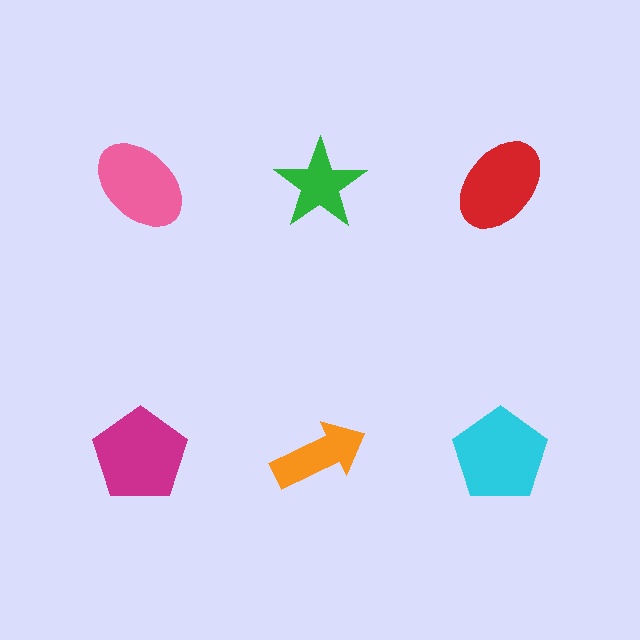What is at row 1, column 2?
A green star.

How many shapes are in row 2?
3 shapes.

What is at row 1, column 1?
A pink ellipse.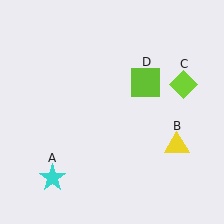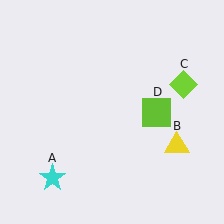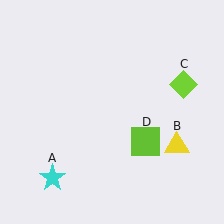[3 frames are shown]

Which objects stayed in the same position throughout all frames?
Cyan star (object A) and yellow triangle (object B) and lime diamond (object C) remained stationary.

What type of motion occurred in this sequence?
The lime square (object D) rotated clockwise around the center of the scene.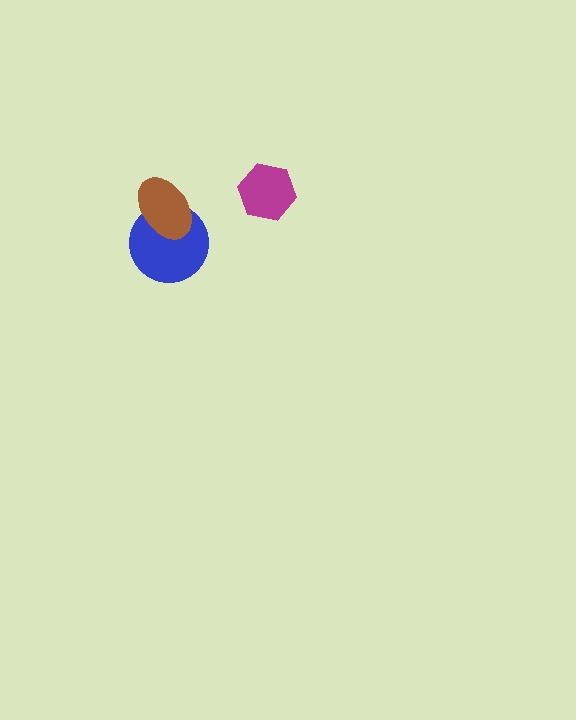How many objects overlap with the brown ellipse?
1 object overlaps with the brown ellipse.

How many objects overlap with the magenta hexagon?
0 objects overlap with the magenta hexagon.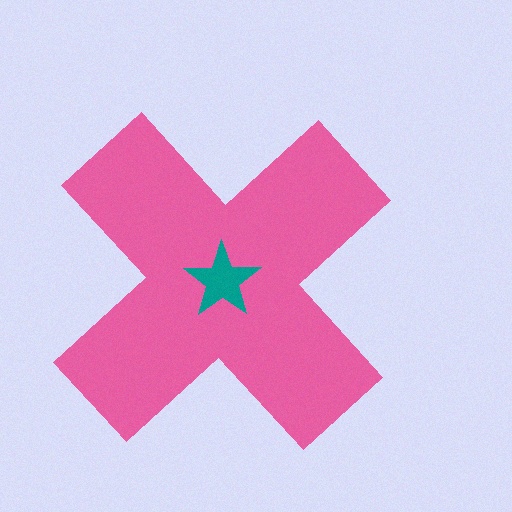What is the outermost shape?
The pink cross.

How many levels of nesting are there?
2.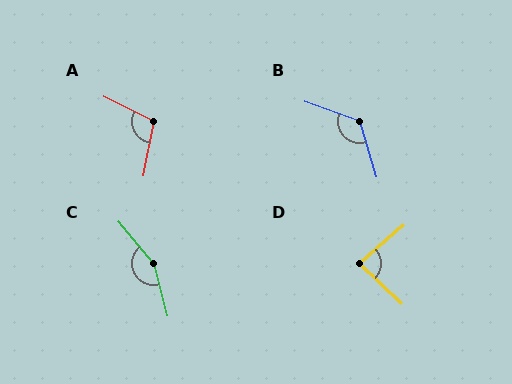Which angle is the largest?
C, at approximately 155 degrees.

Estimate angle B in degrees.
Approximately 125 degrees.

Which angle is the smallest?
D, at approximately 84 degrees.